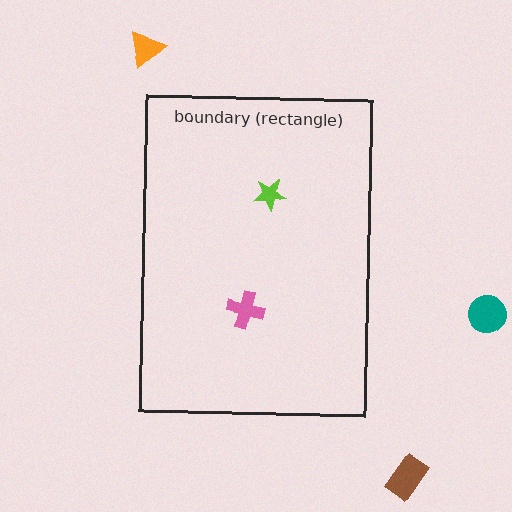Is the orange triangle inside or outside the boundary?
Outside.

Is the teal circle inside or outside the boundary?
Outside.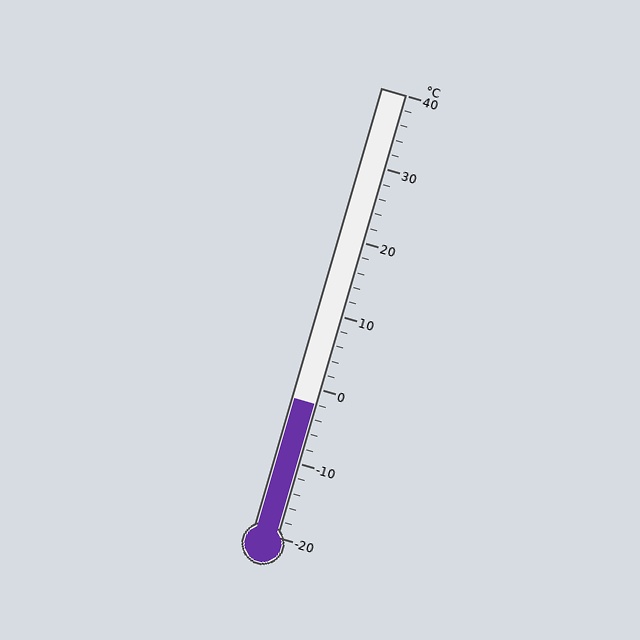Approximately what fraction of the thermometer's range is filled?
The thermometer is filled to approximately 30% of its range.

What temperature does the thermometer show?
The thermometer shows approximately -2°C.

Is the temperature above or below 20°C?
The temperature is below 20°C.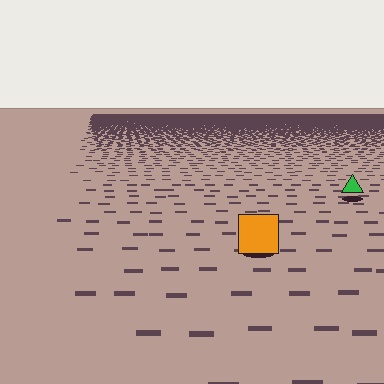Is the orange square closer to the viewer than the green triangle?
Yes. The orange square is closer — you can tell from the texture gradient: the ground texture is coarser near it.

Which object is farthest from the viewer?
The green triangle is farthest from the viewer. It appears smaller and the ground texture around it is denser.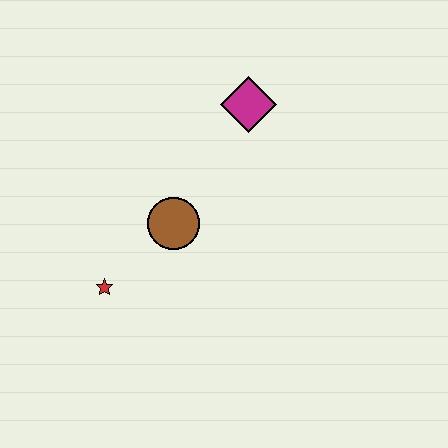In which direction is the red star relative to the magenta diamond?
The red star is below the magenta diamond.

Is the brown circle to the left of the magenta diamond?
Yes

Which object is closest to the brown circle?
The red star is closest to the brown circle.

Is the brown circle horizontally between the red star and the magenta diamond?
Yes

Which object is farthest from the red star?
The magenta diamond is farthest from the red star.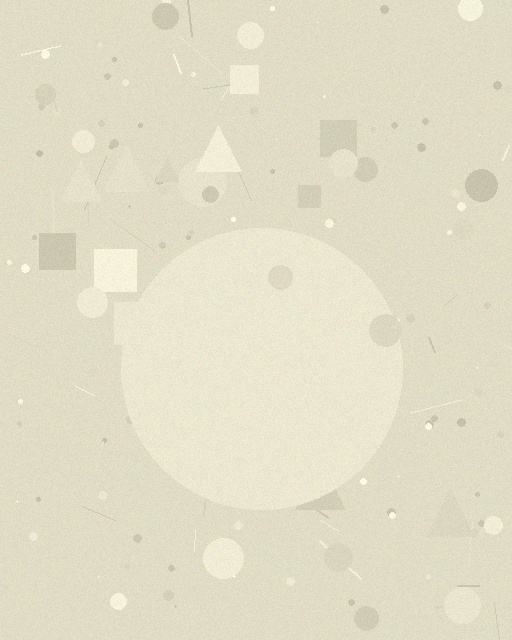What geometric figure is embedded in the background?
A circle is embedded in the background.